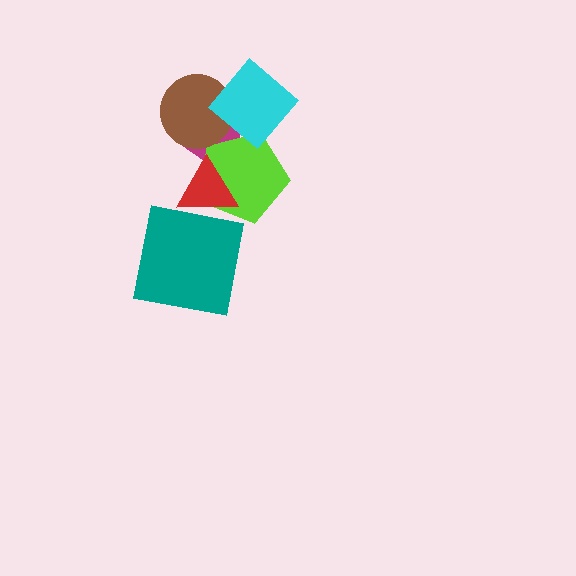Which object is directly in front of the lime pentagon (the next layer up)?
The red triangle is directly in front of the lime pentagon.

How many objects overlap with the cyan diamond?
3 objects overlap with the cyan diamond.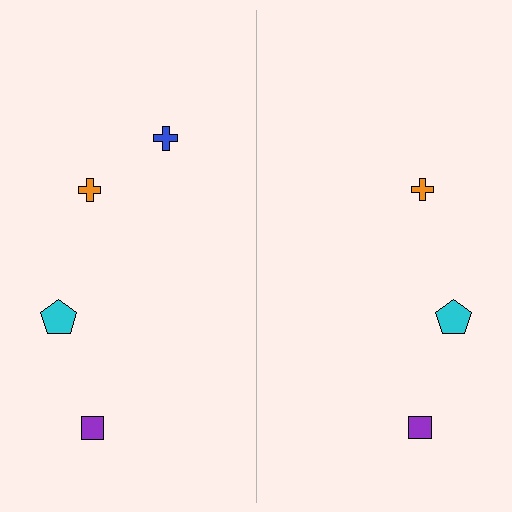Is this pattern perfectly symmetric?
No, the pattern is not perfectly symmetric. A blue cross is missing from the right side.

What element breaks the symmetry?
A blue cross is missing from the right side.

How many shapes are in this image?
There are 7 shapes in this image.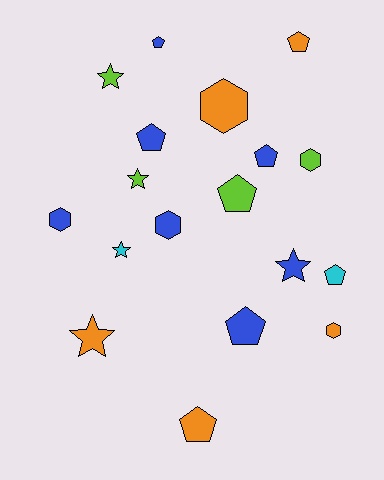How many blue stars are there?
There is 1 blue star.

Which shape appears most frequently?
Pentagon, with 8 objects.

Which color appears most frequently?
Blue, with 7 objects.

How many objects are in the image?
There are 18 objects.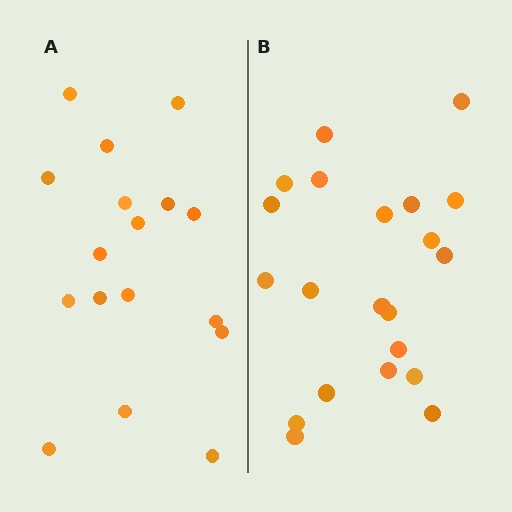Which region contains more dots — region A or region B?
Region B (the right region) has more dots.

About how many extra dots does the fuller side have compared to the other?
Region B has about 4 more dots than region A.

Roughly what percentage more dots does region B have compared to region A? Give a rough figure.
About 25% more.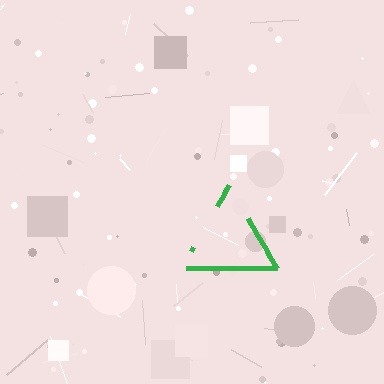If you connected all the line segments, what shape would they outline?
They would outline a triangle.